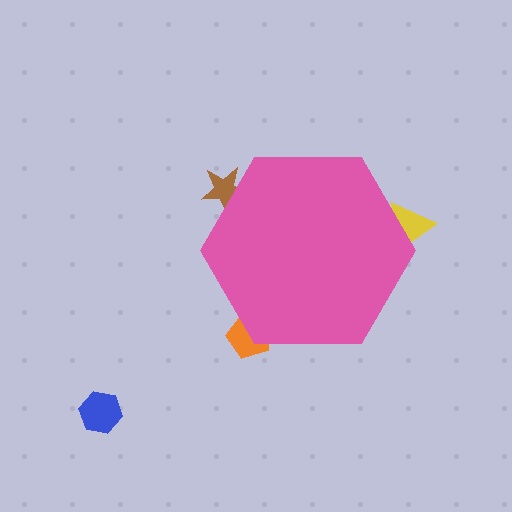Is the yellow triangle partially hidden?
Yes, the yellow triangle is partially hidden behind the pink hexagon.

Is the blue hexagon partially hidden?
No, the blue hexagon is fully visible.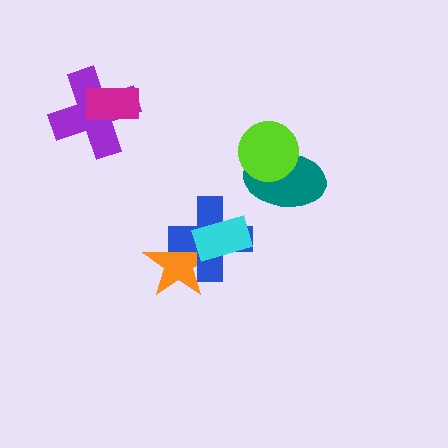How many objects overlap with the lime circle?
1 object overlaps with the lime circle.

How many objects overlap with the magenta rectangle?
1 object overlaps with the magenta rectangle.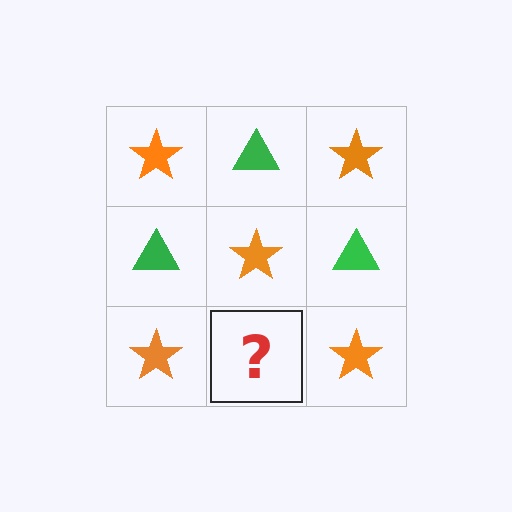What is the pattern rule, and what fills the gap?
The rule is that it alternates orange star and green triangle in a checkerboard pattern. The gap should be filled with a green triangle.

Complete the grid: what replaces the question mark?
The question mark should be replaced with a green triangle.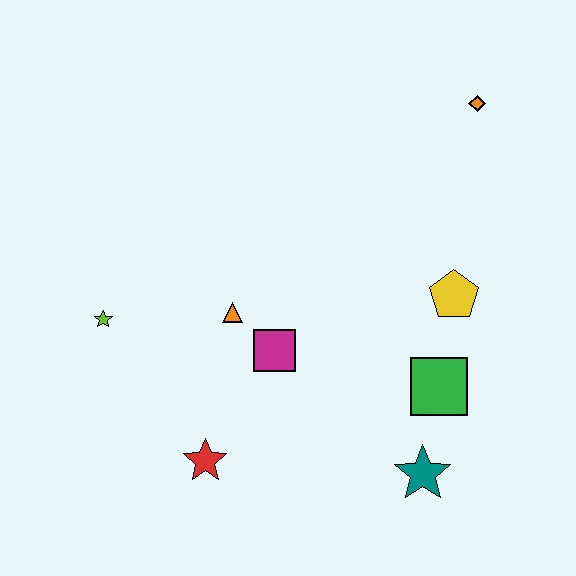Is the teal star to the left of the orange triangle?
No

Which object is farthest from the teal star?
The orange diamond is farthest from the teal star.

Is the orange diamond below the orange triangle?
No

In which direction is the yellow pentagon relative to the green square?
The yellow pentagon is above the green square.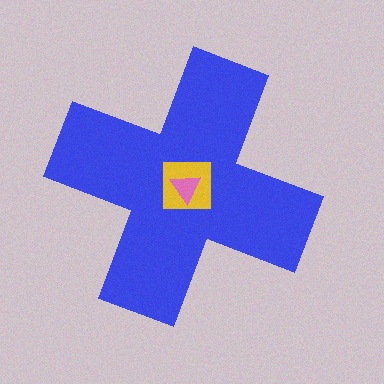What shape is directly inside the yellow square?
The pink triangle.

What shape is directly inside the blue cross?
The yellow square.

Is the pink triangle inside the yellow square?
Yes.